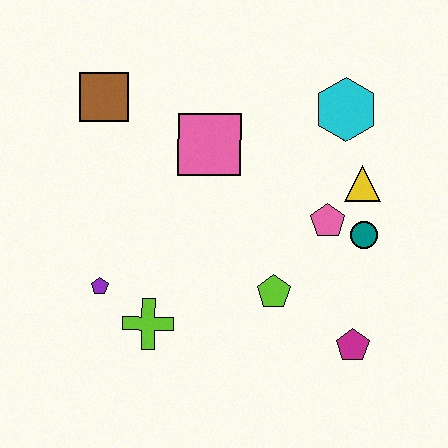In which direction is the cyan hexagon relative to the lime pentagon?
The cyan hexagon is above the lime pentagon.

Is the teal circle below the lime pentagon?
No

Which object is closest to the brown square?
The pink square is closest to the brown square.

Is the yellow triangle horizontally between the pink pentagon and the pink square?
No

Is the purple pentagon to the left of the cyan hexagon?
Yes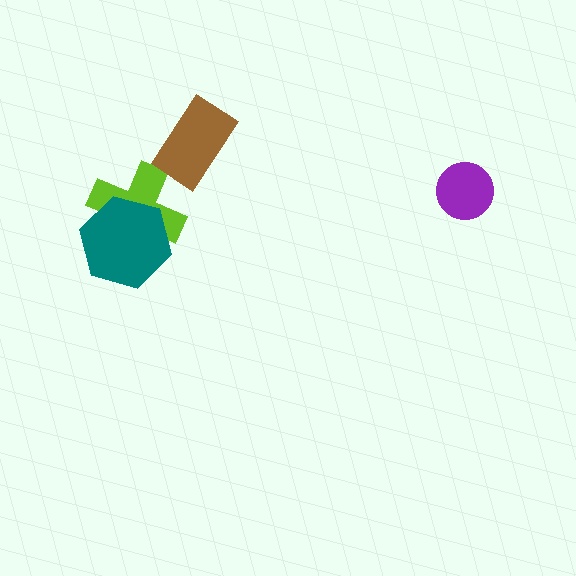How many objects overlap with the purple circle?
0 objects overlap with the purple circle.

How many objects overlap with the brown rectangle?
0 objects overlap with the brown rectangle.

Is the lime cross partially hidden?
Yes, it is partially covered by another shape.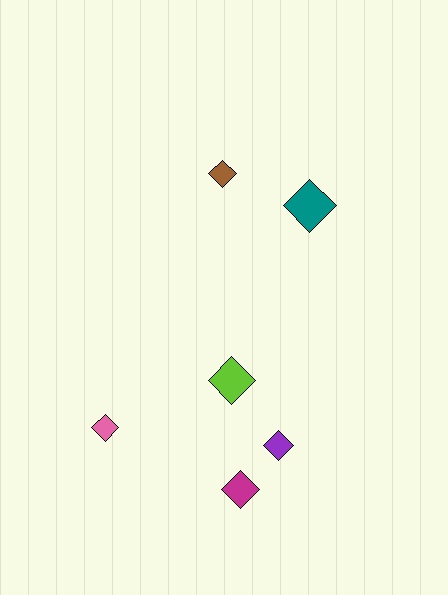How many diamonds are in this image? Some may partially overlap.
There are 6 diamonds.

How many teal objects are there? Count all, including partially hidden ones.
There is 1 teal object.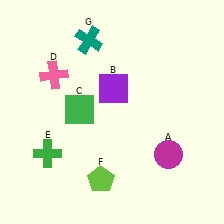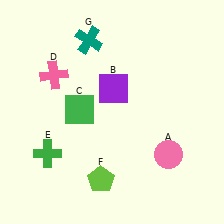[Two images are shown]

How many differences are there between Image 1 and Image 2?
There is 1 difference between the two images.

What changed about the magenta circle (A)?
In Image 1, A is magenta. In Image 2, it changed to pink.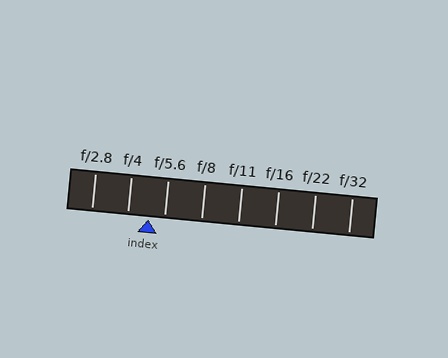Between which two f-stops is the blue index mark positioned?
The index mark is between f/4 and f/5.6.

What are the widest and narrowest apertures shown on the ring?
The widest aperture shown is f/2.8 and the narrowest is f/32.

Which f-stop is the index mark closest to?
The index mark is closest to f/5.6.